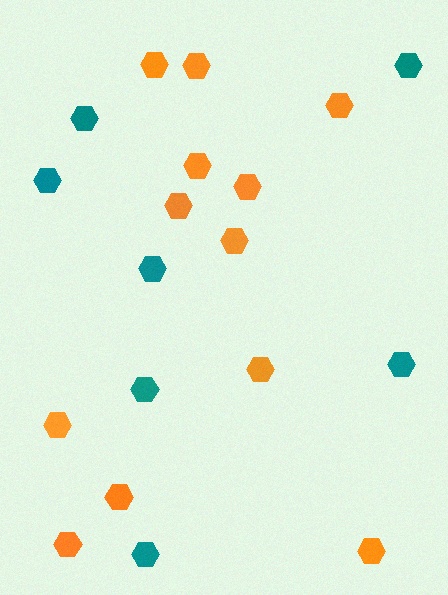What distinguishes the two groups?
There are 2 groups: one group of orange hexagons (12) and one group of teal hexagons (7).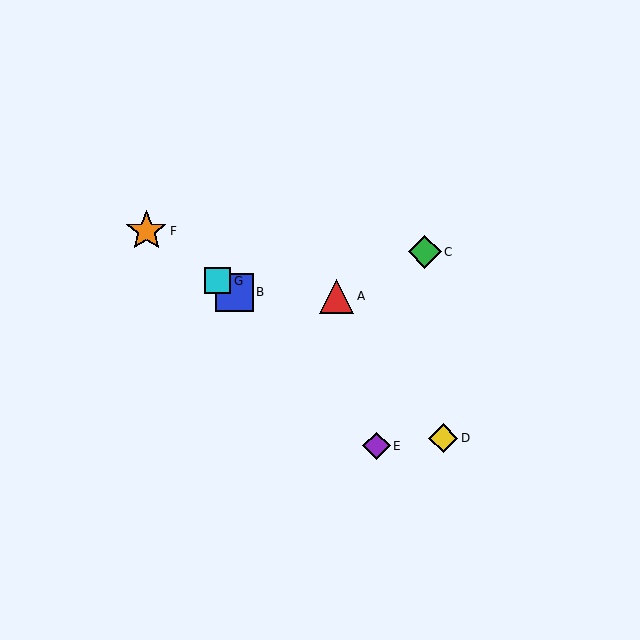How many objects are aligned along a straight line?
4 objects (B, D, F, G) are aligned along a straight line.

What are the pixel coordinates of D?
Object D is at (443, 438).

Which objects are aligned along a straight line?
Objects B, D, F, G are aligned along a straight line.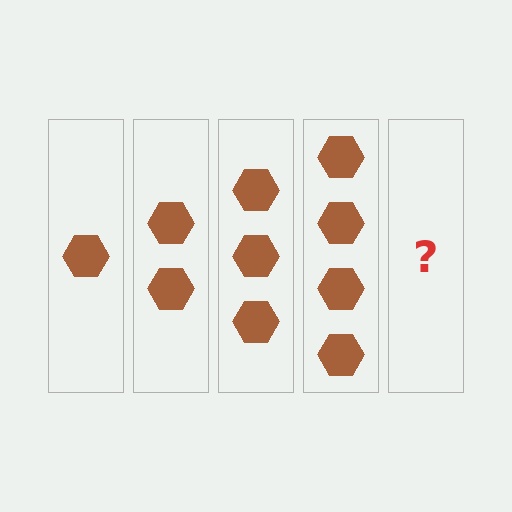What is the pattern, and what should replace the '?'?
The pattern is that each step adds one more hexagon. The '?' should be 5 hexagons.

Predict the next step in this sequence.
The next step is 5 hexagons.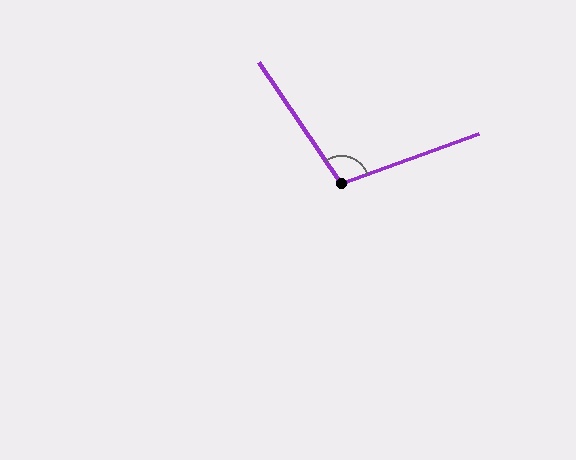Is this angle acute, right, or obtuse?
It is obtuse.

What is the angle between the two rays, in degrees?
Approximately 104 degrees.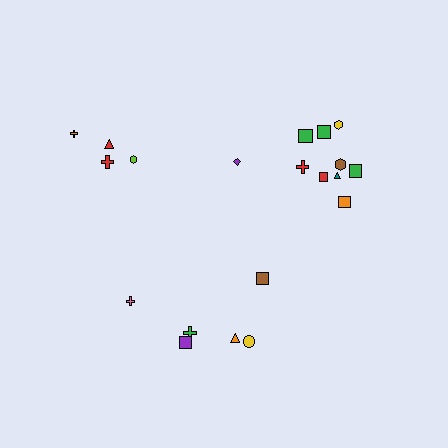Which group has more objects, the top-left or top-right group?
The top-right group.